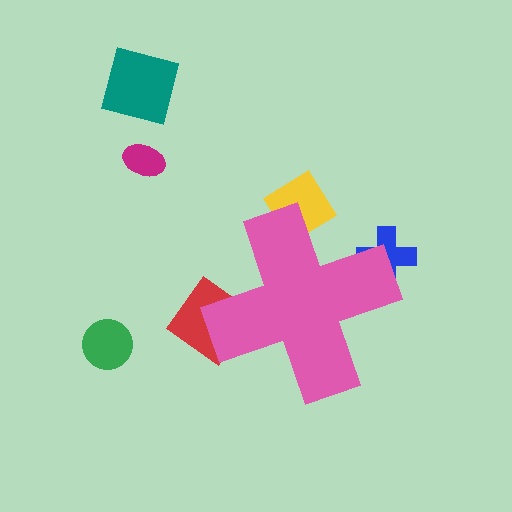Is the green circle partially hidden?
No, the green circle is fully visible.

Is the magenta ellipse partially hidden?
No, the magenta ellipse is fully visible.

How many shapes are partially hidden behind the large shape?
3 shapes are partially hidden.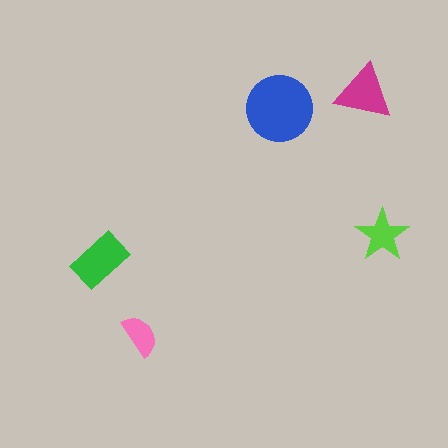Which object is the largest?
The blue circle.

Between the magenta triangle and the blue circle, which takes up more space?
The blue circle.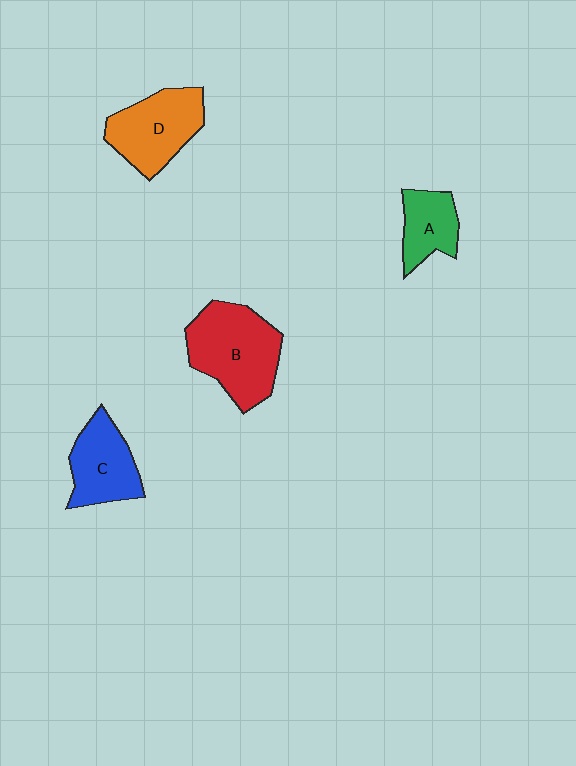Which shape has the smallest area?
Shape A (green).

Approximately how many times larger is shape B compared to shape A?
Approximately 2.0 times.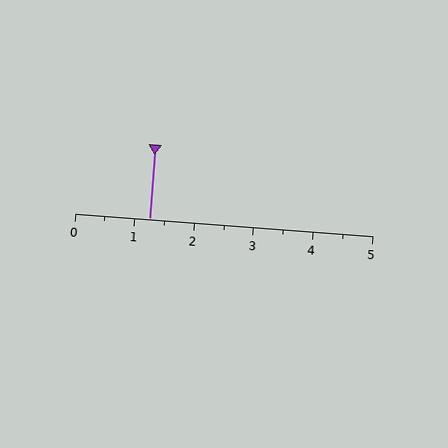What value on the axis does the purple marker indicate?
The marker indicates approximately 1.2.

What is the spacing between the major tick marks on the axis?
The major ticks are spaced 1 apart.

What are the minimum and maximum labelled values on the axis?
The axis runs from 0 to 5.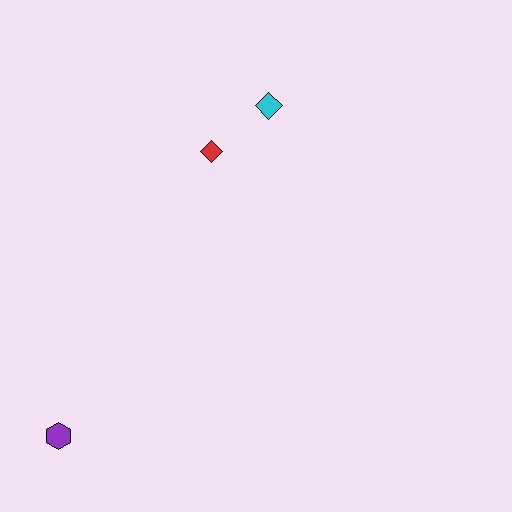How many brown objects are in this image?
There are no brown objects.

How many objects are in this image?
There are 3 objects.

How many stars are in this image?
There are no stars.